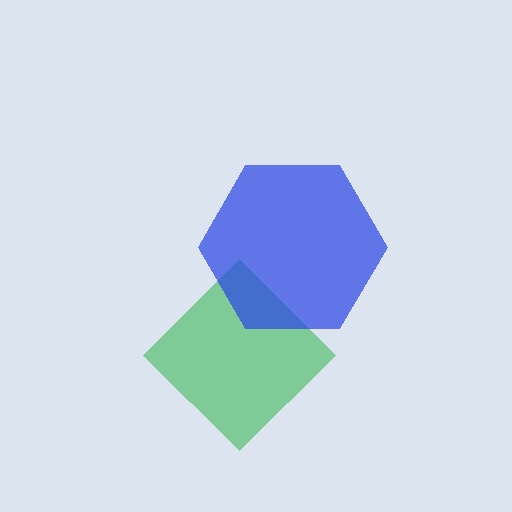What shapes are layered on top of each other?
The layered shapes are: a green diamond, a blue hexagon.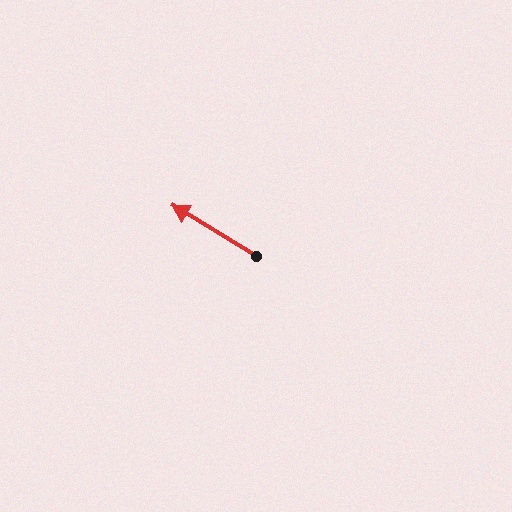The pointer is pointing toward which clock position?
Roughly 10 o'clock.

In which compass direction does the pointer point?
Northwest.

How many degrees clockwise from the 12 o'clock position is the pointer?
Approximately 301 degrees.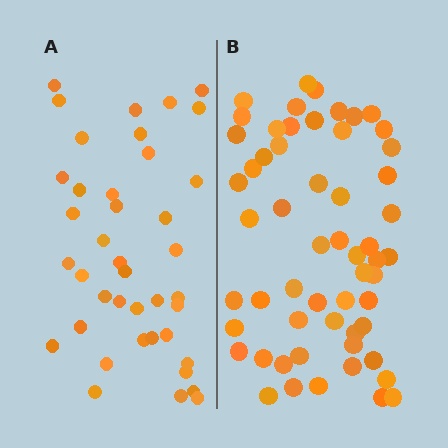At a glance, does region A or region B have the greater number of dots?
Region B (the right region) has more dots.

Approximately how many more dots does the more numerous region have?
Region B has approximately 15 more dots than region A.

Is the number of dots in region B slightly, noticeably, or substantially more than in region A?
Region B has noticeably more, but not dramatically so. The ratio is roughly 1.4 to 1.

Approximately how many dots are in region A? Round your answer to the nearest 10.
About 40 dots.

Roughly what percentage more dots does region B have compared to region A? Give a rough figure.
About 40% more.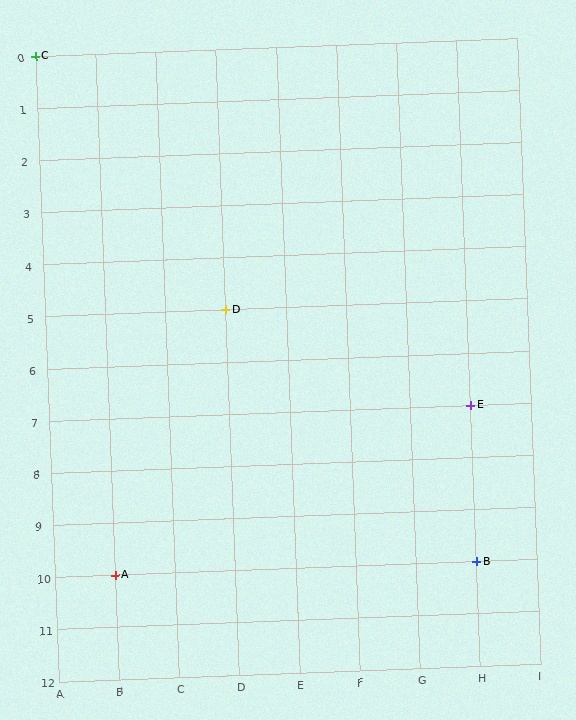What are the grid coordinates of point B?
Point B is at grid coordinates (H, 10).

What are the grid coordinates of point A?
Point A is at grid coordinates (B, 10).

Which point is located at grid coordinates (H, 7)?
Point E is at (H, 7).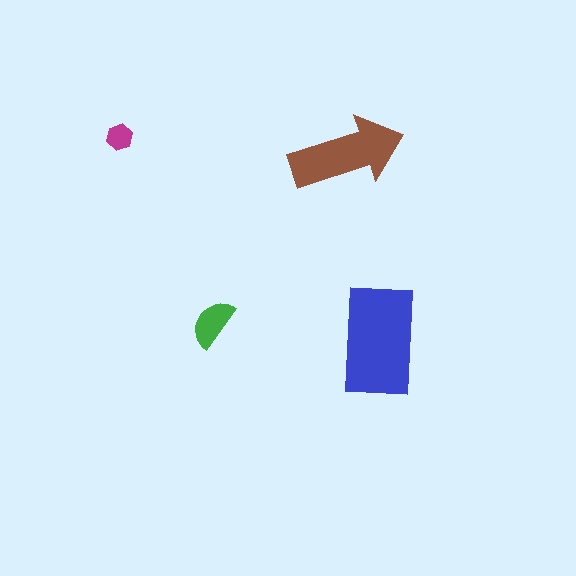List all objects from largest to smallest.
The blue rectangle, the brown arrow, the green semicircle, the magenta hexagon.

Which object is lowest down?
The blue rectangle is bottommost.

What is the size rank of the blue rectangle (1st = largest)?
1st.